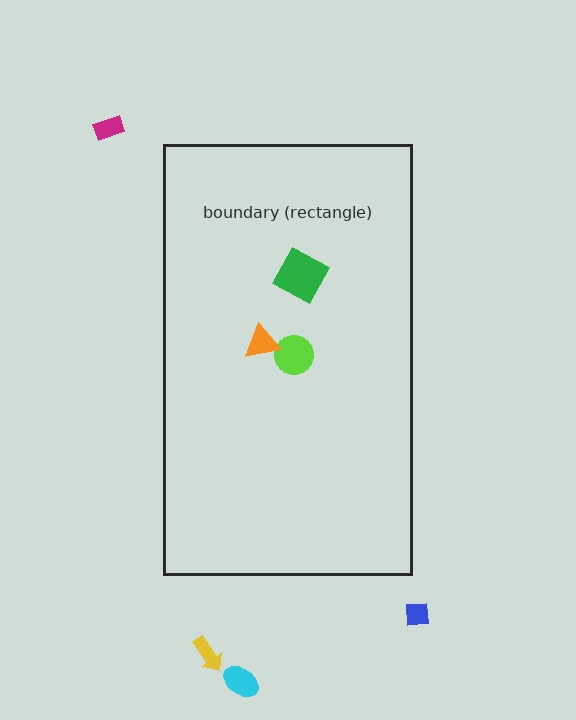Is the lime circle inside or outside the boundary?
Inside.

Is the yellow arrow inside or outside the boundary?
Outside.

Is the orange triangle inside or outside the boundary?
Inside.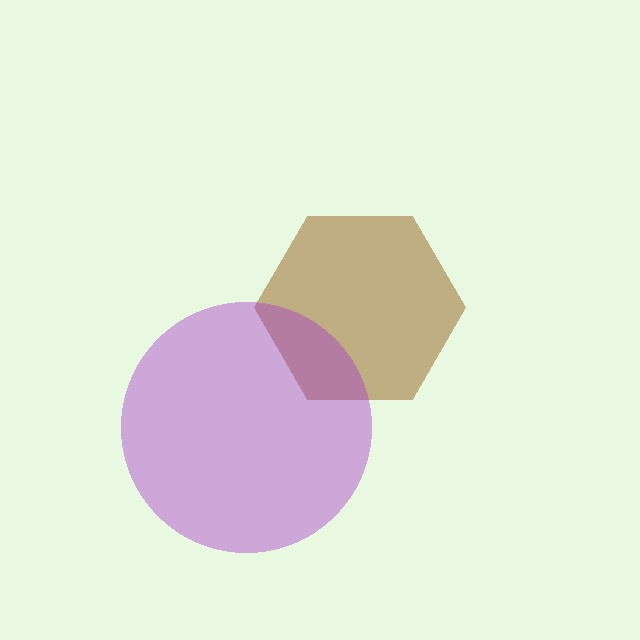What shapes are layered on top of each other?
The layered shapes are: a brown hexagon, a purple circle.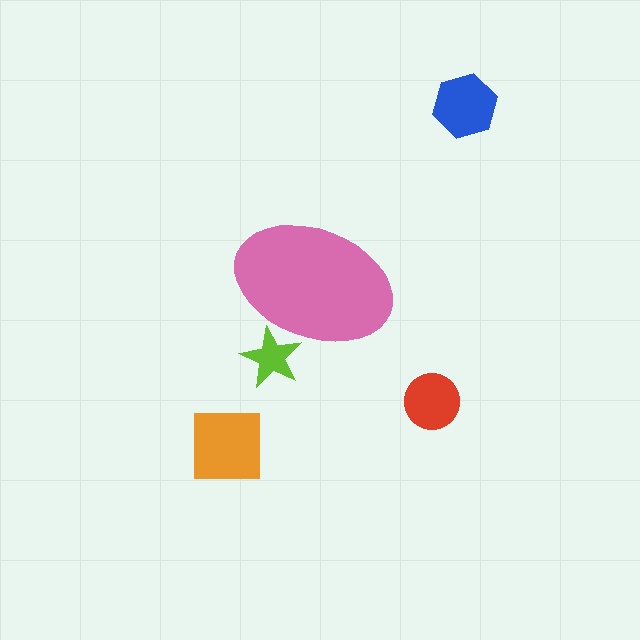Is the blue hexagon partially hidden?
No, the blue hexagon is fully visible.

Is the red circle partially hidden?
No, the red circle is fully visible.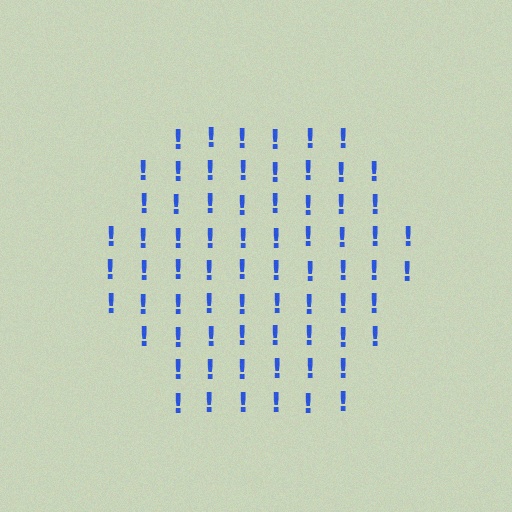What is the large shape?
The large shape is a hexagon.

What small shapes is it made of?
It is made of small exclamation marks.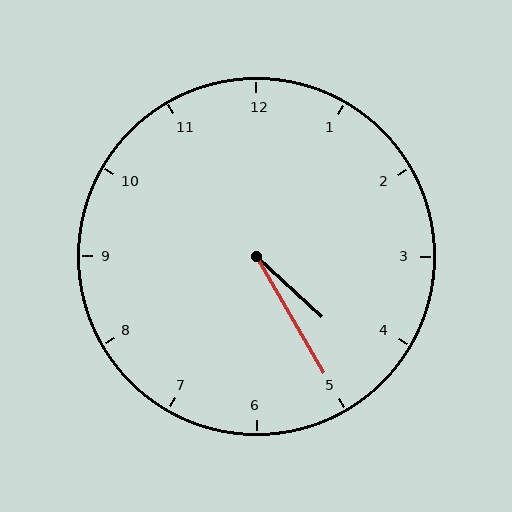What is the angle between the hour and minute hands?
Approximately 18 degrees.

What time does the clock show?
4:25.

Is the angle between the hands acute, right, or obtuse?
It is acute.